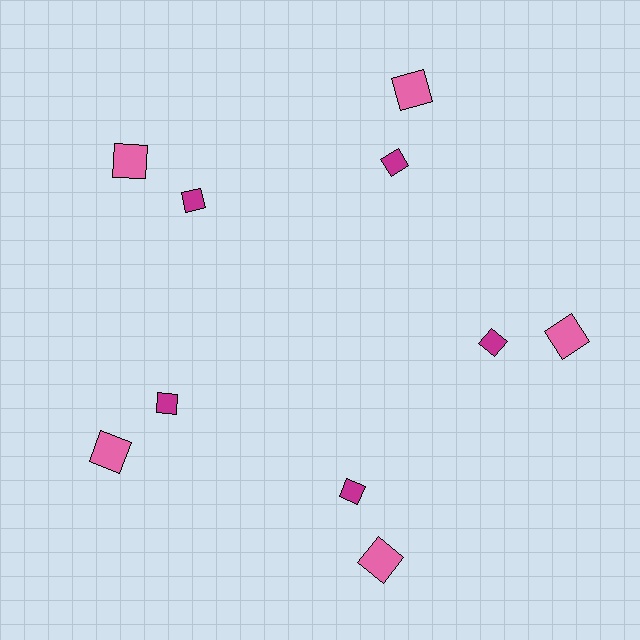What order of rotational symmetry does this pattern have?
This pattern has 5-fold rotational symmetry.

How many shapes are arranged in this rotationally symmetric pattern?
There are 10 shapes, arranged in 5 groups of 2.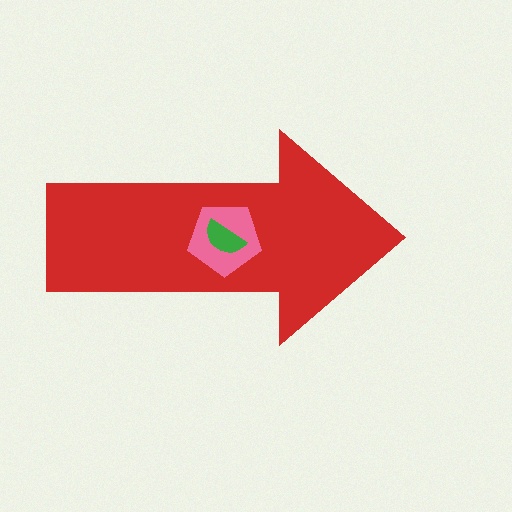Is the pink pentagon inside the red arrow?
Yes.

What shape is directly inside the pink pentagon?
The green semicircle.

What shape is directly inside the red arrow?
The pink pentagon.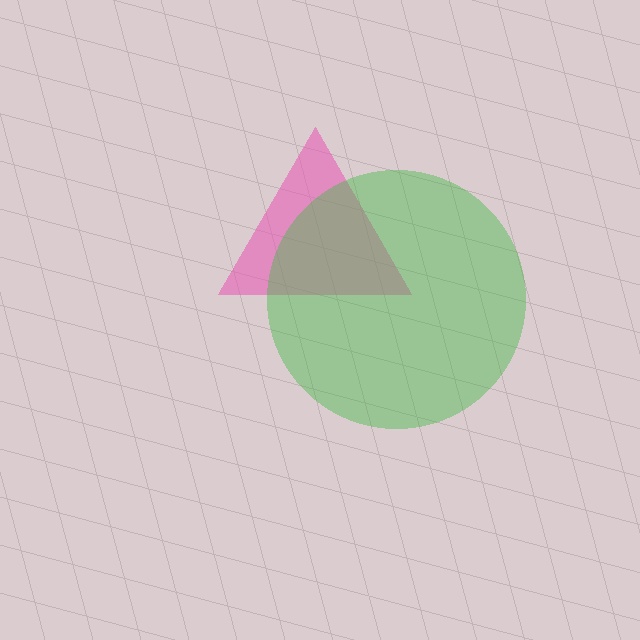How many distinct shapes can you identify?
There are 2 distinct shapes: a pink triangle, a green circle.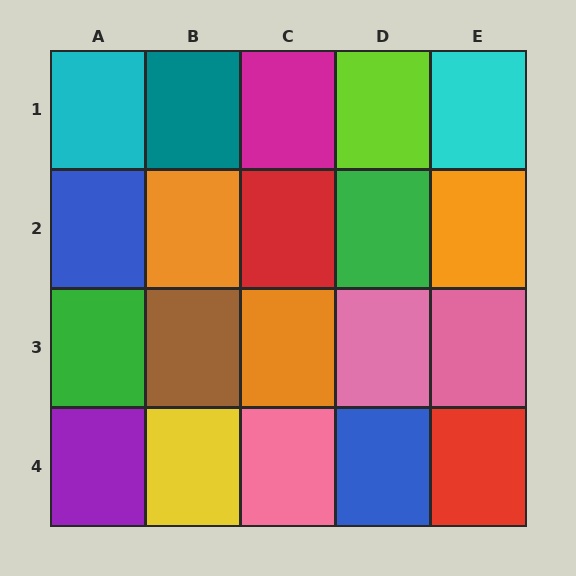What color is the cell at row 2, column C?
Red.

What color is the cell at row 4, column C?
Pink.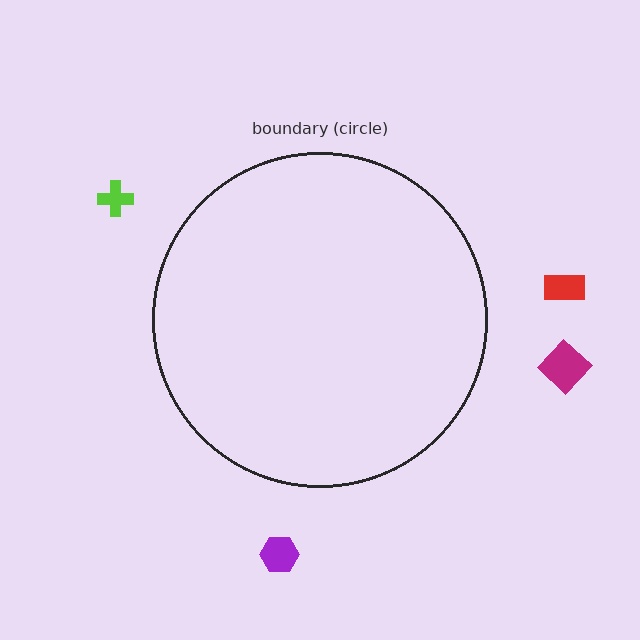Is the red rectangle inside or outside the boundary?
Outside.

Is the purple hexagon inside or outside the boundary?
Outside.